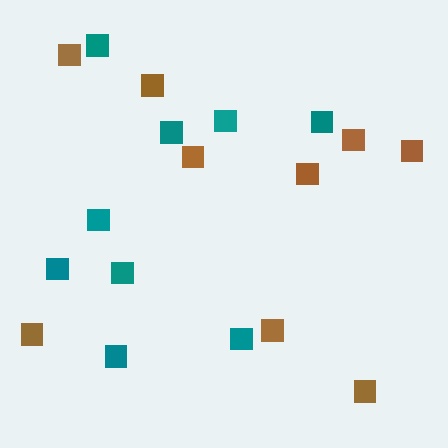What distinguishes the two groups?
There are 2 groups: one group of brown squares (9) and one group of teal squares (9).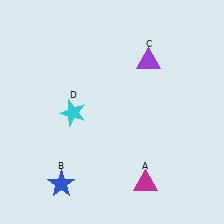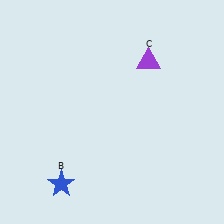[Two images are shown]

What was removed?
The magenta triangle (A), the cyan star (D) were removed in Image 2.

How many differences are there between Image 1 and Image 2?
There are 2 differences between the two images.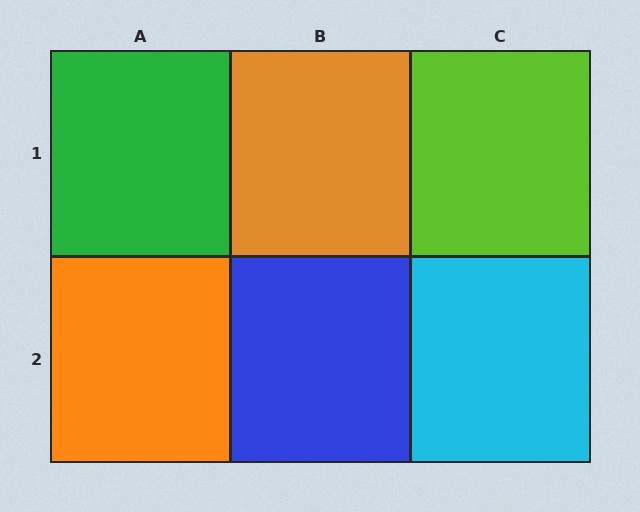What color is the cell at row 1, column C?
Lime.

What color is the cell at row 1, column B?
Orange.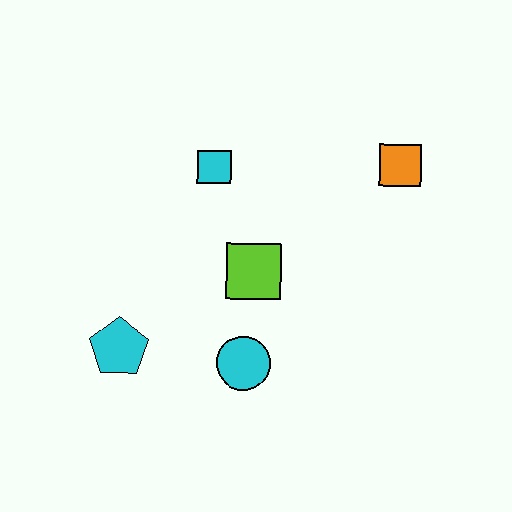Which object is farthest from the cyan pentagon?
The orange square is farthest from the cyan pentagon.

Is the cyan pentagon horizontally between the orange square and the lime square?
No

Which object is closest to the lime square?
The cyan circle is closest to the lime square.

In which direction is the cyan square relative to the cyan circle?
The cyan square is above the cyan circle.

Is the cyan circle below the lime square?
Yes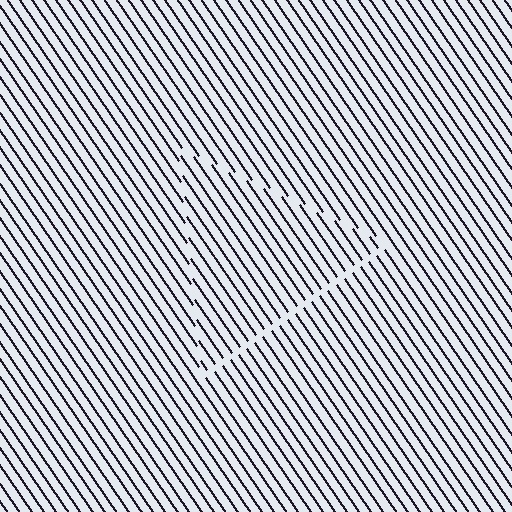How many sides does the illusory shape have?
3 sides — the line-ends trace a triangle.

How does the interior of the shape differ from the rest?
The interior of the shape contains the same grating, shifted by half a period — the contour is defined by the phase discontinuity where line-ends from the inner and outer gratings abut.